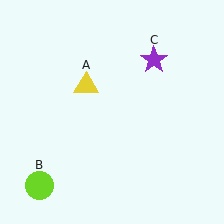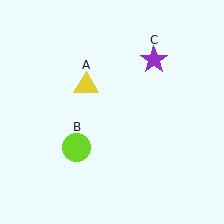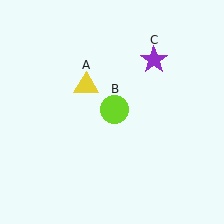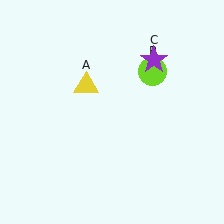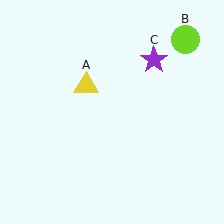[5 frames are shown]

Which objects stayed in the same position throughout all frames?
Yellow triangle (object A) and purple star (object C) remained stationary.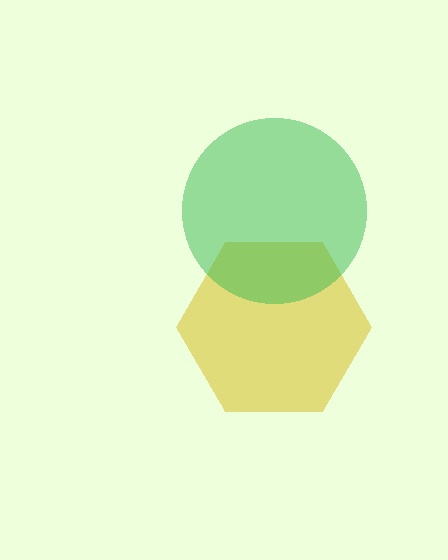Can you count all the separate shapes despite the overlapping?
Yes, there are 2 separate shapes.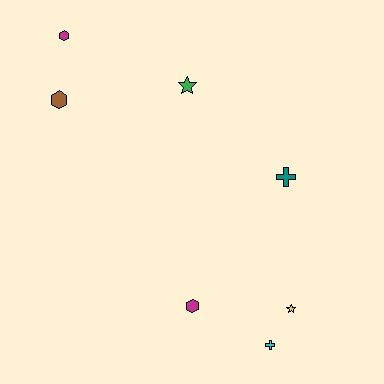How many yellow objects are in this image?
There is 1 yellow object.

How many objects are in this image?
There are 7 objects.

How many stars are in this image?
There are 2 stars.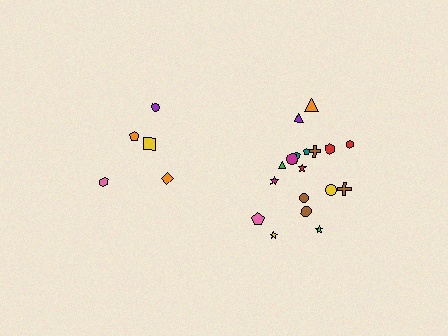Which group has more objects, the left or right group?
The right group.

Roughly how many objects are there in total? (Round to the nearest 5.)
Roughly 25 objects in total.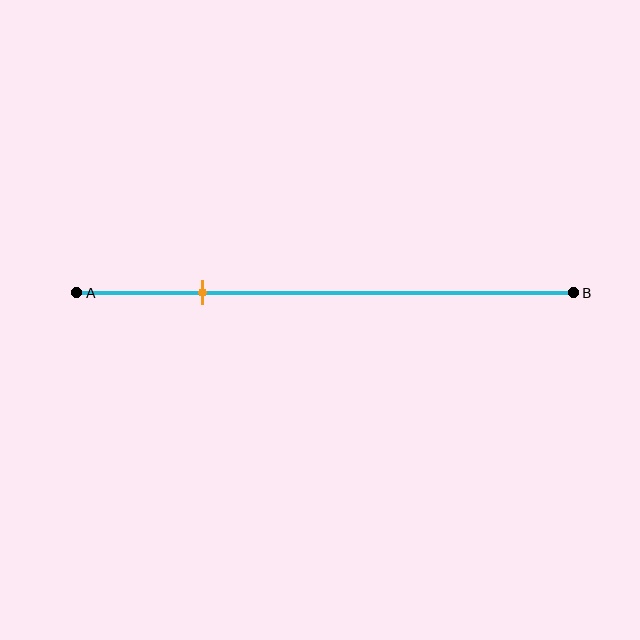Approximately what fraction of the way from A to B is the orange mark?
The orange mark is approximately 25% of the way from A to B.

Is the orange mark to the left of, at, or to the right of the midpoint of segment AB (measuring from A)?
The orange mark is to the left of the midpoint of segment AB.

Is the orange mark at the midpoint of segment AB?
No, the mark is at about 25% from A, not at the 50% midpoint.